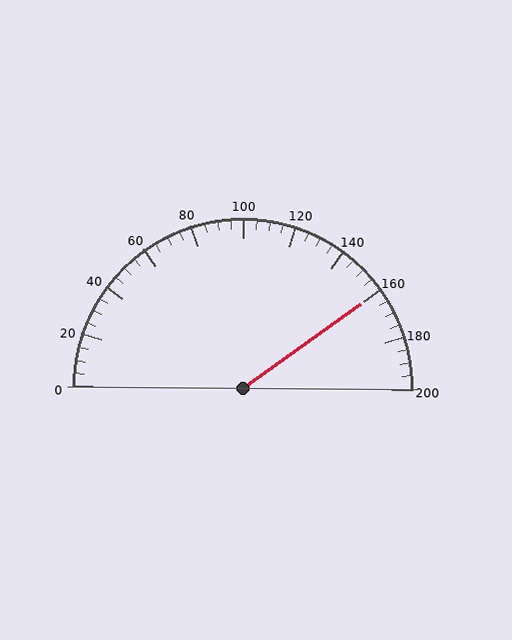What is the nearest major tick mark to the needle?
The nearest major tick mark is 160.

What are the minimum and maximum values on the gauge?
The gauge ranges from 0 to 200.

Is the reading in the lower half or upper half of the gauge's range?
The reading is in the upper half of the range (0 to 200).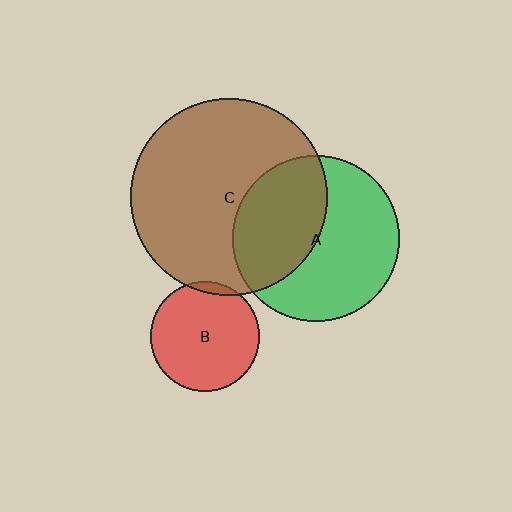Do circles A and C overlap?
Yes.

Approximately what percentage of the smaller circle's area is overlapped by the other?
Approximately 40%.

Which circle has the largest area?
Circle C (brown).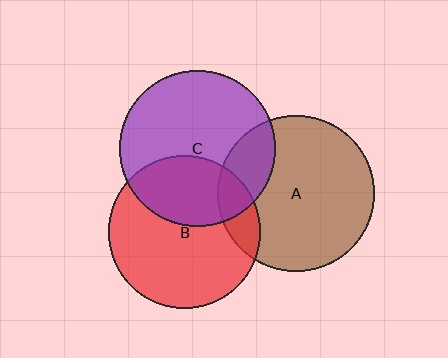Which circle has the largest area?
Circle A (brown).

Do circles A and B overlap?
Yes.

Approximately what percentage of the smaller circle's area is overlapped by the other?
Approximately 15%.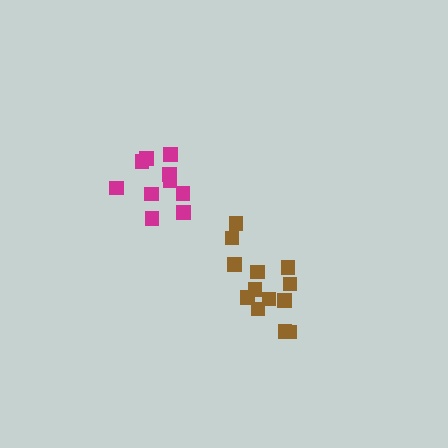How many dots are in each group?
Group 1: 10 dots, Group 2: 13 dots (23 total).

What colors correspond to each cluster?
The clusters are colored: magenta, brown.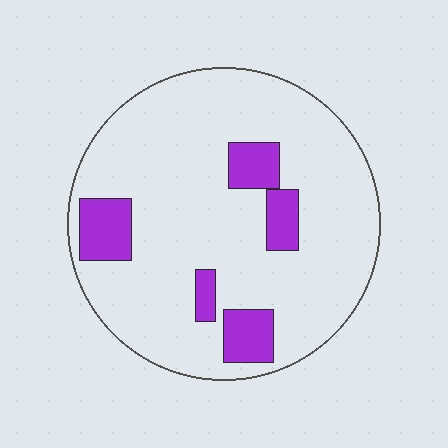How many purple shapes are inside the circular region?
5.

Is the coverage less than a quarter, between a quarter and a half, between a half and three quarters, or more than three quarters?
Less than a quarter.